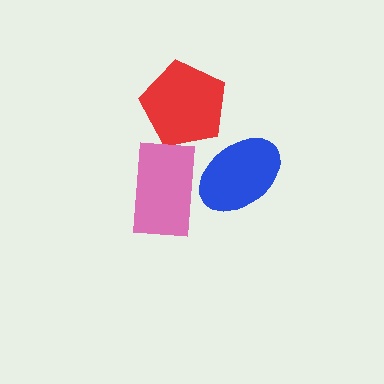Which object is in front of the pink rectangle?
The blue ellipse is in front of the pink rectangle.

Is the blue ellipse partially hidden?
No, no other shape covers it.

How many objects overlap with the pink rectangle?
1 object overlaps with the pink rectangle.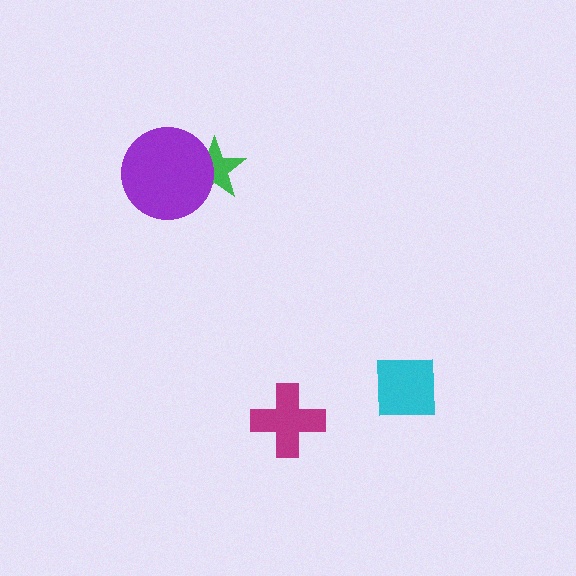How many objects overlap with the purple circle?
1 object overlaps with the purple circle.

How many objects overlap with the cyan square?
0 objects overlap with the cyan square.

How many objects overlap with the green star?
1 object overlaps with the green star.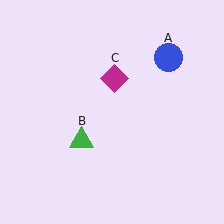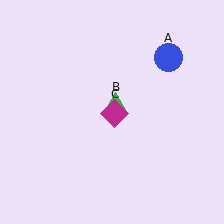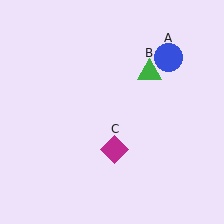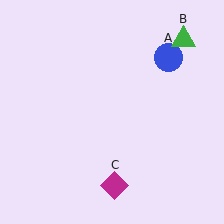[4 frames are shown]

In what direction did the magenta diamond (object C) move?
The magenta diamond (object C) moved down.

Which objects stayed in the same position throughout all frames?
Blue circle (object A) remained stationary.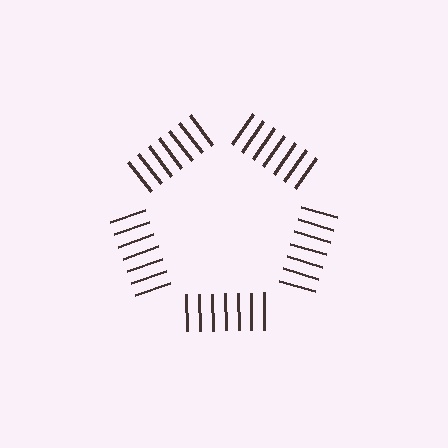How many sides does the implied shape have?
5 sides — the line-ends trace a pentagon.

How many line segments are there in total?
35 — 7 along each of the 5 edges.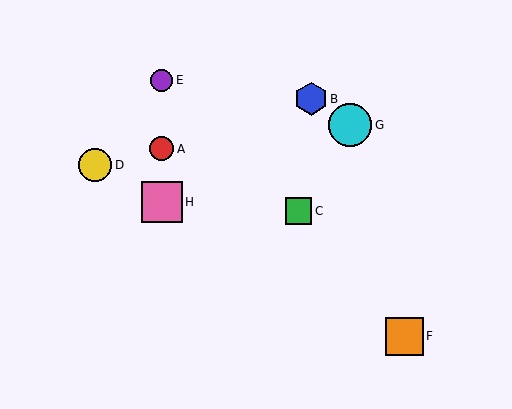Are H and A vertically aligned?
Yes, both are at x≈162.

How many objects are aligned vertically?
3 objects (A, E, H) are aligned vertically.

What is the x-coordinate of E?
Object E is at x≈162.